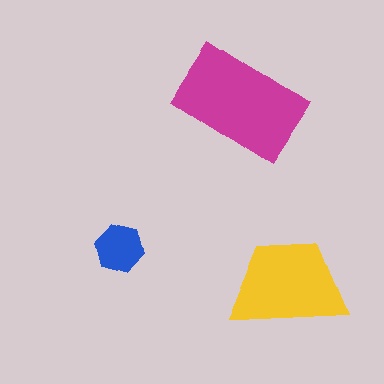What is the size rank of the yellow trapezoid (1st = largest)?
2nd.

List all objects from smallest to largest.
The blue hexagon, the yellow trapezoid, the magenta rectangle.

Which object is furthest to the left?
The blue hexagon is leftmost.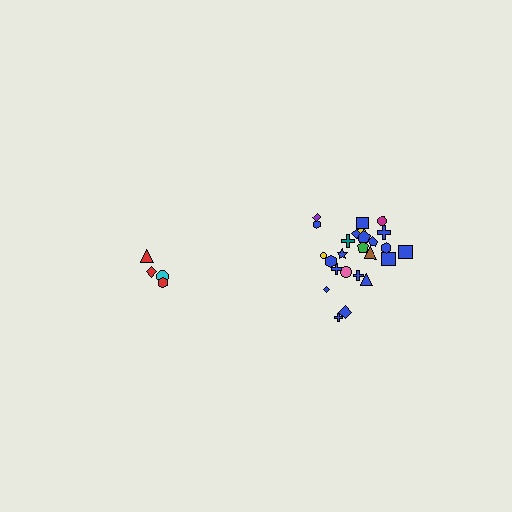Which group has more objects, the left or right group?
The right group.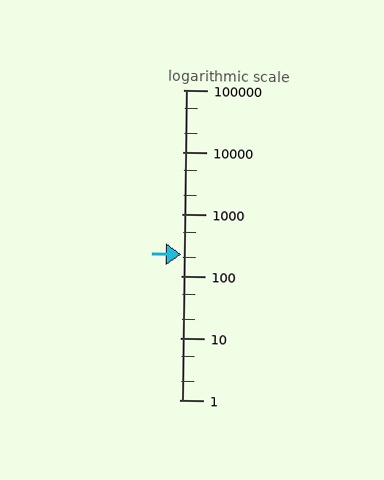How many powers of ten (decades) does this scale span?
The scale spans 5 decades, from 1 to 100000.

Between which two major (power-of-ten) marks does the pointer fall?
The pointer is between 100 and 1000.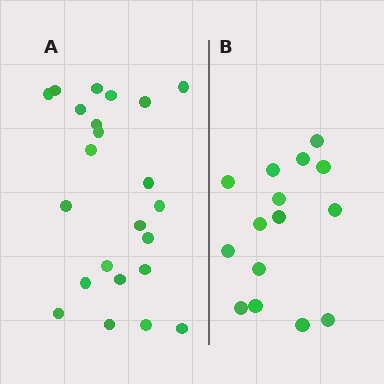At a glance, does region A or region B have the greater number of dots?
Region A (the left region) has more dots.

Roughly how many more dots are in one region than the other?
Region A has roughly 8 or so more dots than region B.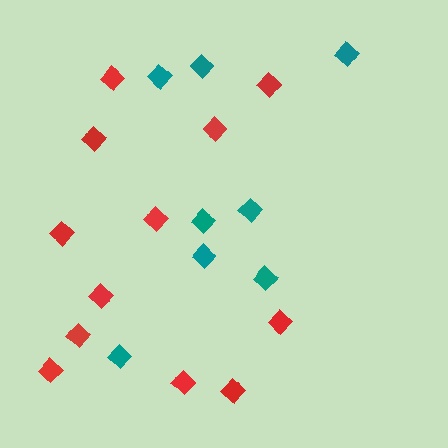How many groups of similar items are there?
There are 2 groups: one group of teal diamonds (8) and one group of red diamonds (12).